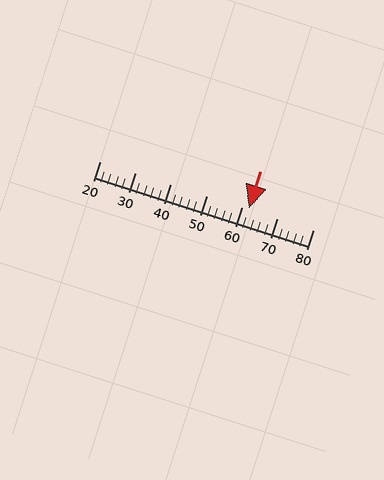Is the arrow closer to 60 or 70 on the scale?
The arrow is closer to 60.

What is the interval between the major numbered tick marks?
The major tick marks are spaced 10 units apart.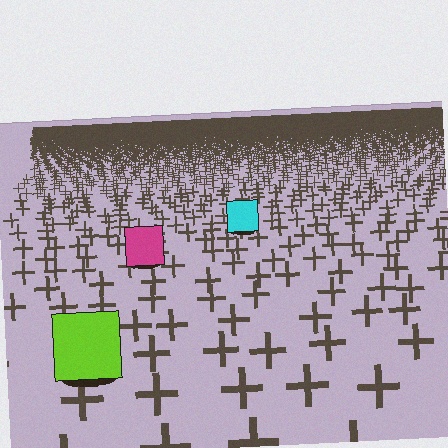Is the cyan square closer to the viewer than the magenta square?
No. The magenta square is closer — you can tell from the texture gradient: the ground texture is coarser near it.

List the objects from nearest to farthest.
From nearest to farthest: the lime square, the magenta square, the cyan square.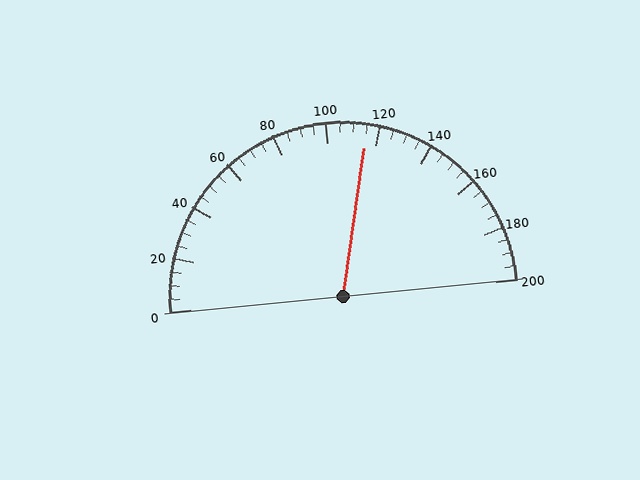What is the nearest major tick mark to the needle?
The nearest major tick mark is 120.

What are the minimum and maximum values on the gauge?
The gauge ranges from 0 to 200.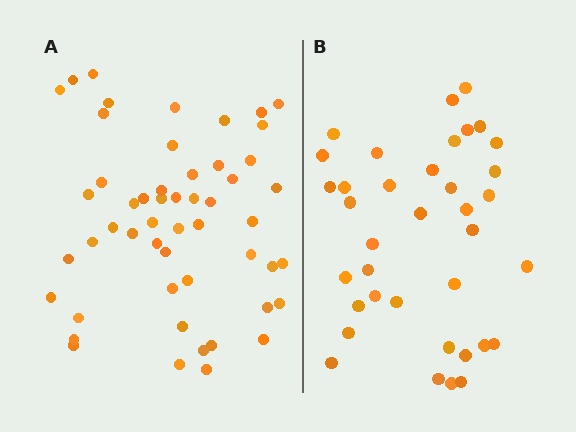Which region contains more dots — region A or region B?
Region A (the left region) has more dots.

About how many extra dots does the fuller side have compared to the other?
Region A has approximately 15 more dots than region B.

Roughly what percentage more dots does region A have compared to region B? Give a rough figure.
About 40% more.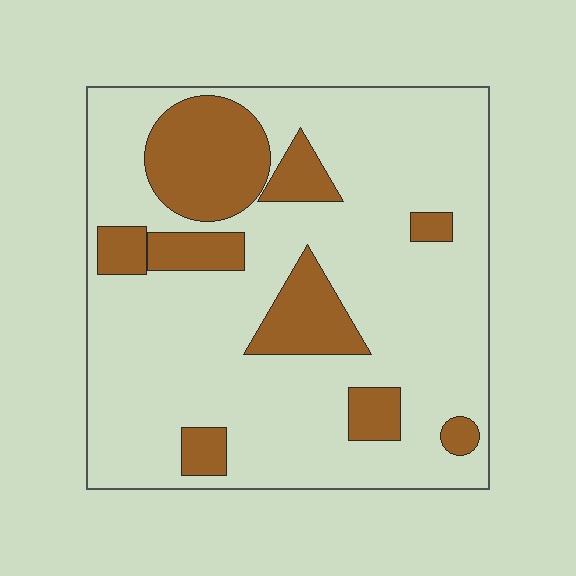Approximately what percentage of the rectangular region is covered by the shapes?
Approximately 25%.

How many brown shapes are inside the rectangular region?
9.